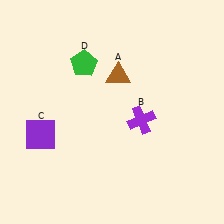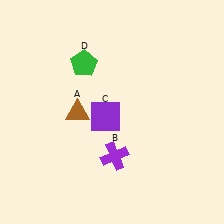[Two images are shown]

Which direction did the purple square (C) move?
The purple square (C) moved right.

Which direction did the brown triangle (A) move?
The brown triangle (A) moved left.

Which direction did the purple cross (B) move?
The purple cross (B) moved down.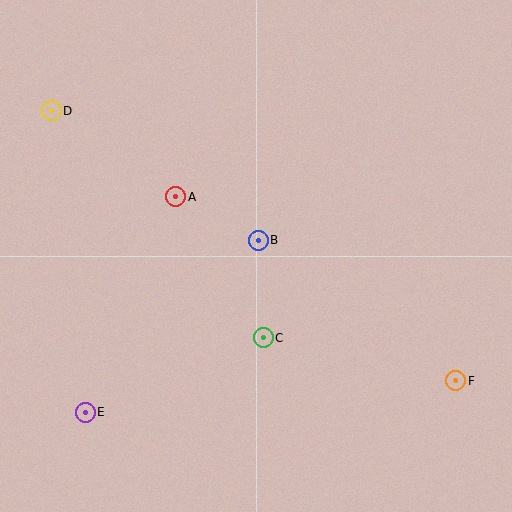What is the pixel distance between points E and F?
The distance between E and F is 372 pixels.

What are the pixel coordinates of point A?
Point A is at (176, 197).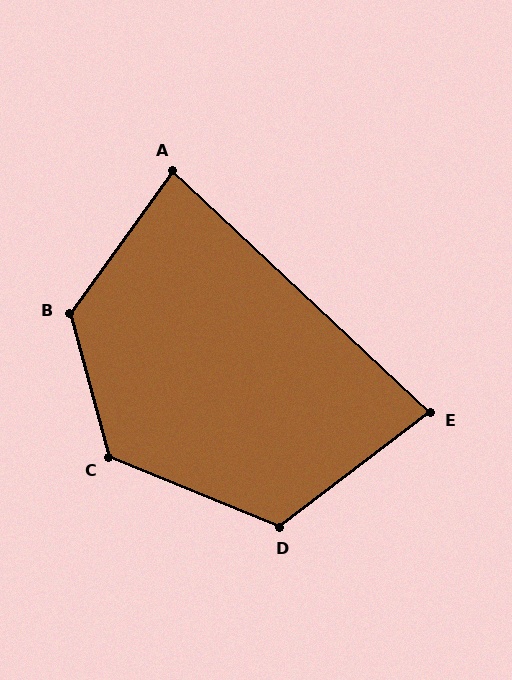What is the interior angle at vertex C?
Approximately 127 degrees (obtuse).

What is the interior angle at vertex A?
Approximately 83 degrees (acute).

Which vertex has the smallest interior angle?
E, at approximately 80 degrees.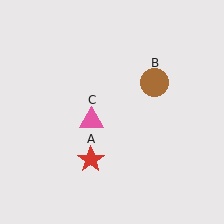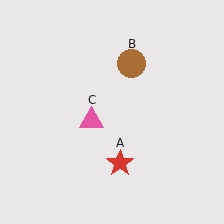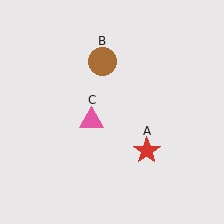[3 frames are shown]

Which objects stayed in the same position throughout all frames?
Pink triangle (object C) remained stationary.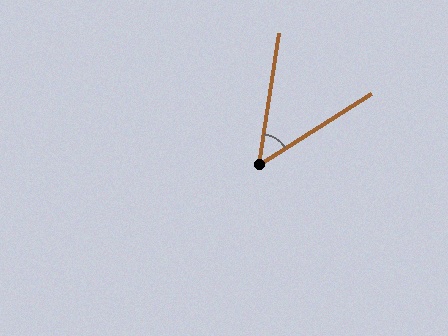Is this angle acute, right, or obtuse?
It is acute.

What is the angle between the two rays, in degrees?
Approximately 49 degrees.